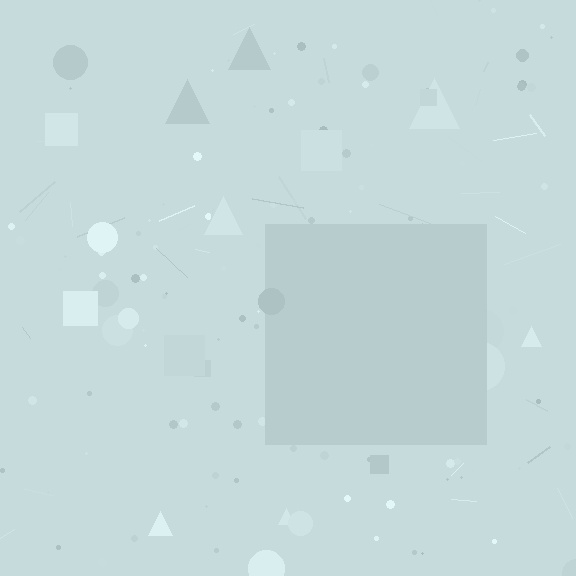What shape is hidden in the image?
A square is hidden in the image.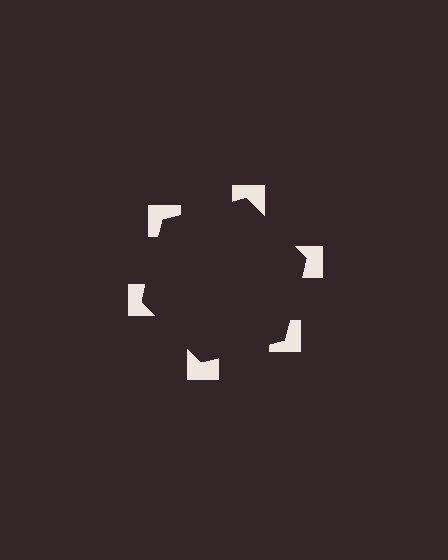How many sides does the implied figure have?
6 sides.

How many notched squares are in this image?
There are 6 — one at each vertex of the illusory hexagon.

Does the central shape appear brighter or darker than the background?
It typically appears slightly darker than the background, even though no actual brightness change is drawn.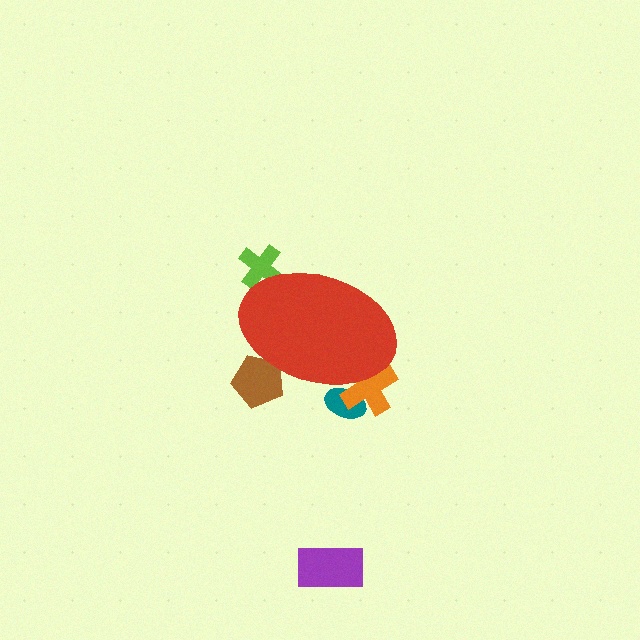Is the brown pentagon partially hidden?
Yes, the brown pentagon is partially hidden behind the red ellipse.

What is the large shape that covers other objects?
A red ellipse.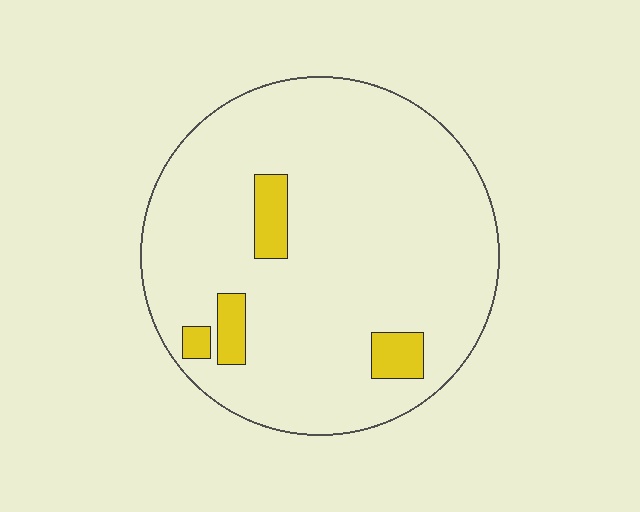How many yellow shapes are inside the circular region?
4.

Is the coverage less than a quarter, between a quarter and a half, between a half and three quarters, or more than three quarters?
Less than a quarter.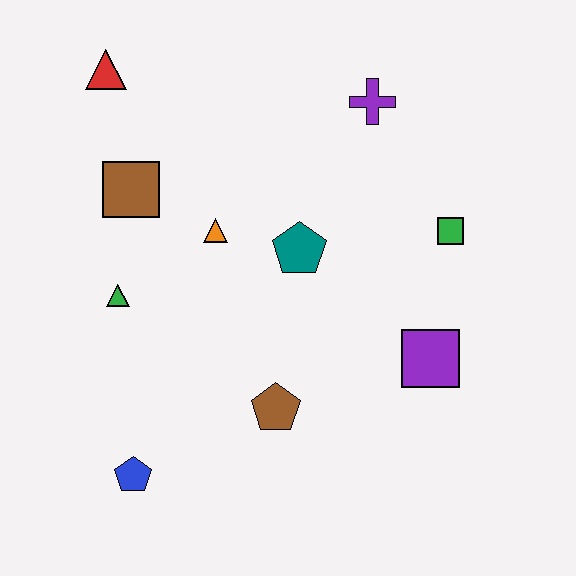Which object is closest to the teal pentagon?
The orange triangle is closest to the teal pentagon.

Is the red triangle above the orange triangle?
Yes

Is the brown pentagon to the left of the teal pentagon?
Yes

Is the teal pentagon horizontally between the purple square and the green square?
No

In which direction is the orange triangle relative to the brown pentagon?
The orange triangle is above the brown pentagon.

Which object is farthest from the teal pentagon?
The blue pentagon is farthest from the teal pentagon.